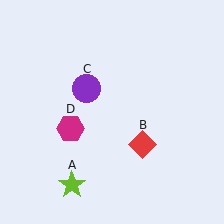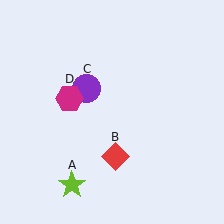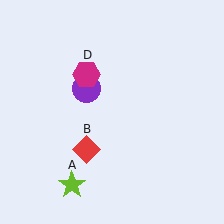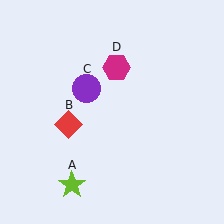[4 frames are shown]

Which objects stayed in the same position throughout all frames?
Lime star (object A) and purple circle (object C) remained stationary.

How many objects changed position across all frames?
2 objects changed position: red diamond (object B), magenta hexagon (object D).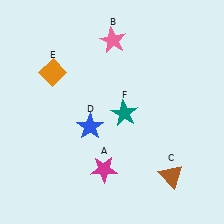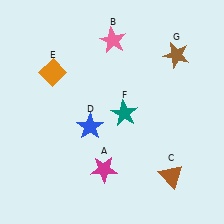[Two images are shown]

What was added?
A brown star (G) was added in Image 2.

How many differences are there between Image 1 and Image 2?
There is 1 difference between the two images.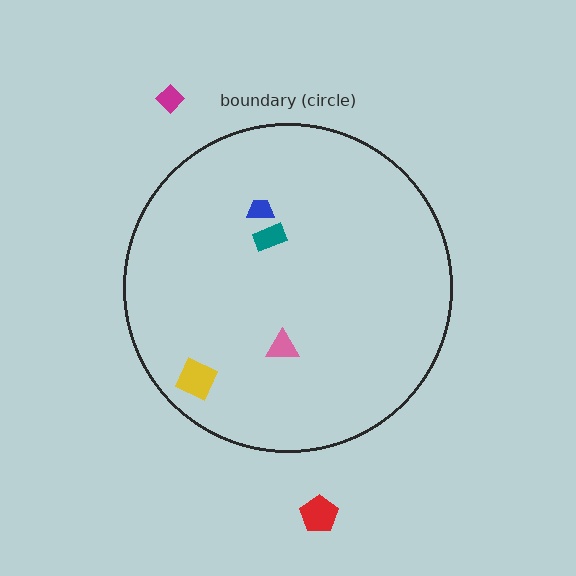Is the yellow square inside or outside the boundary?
Inside.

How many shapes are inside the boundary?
4 inside, 2 outside.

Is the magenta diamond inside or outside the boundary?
Outside.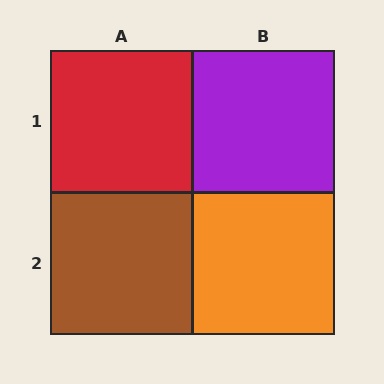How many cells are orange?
1 cell is orange.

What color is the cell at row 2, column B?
Orange.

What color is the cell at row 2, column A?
Brown.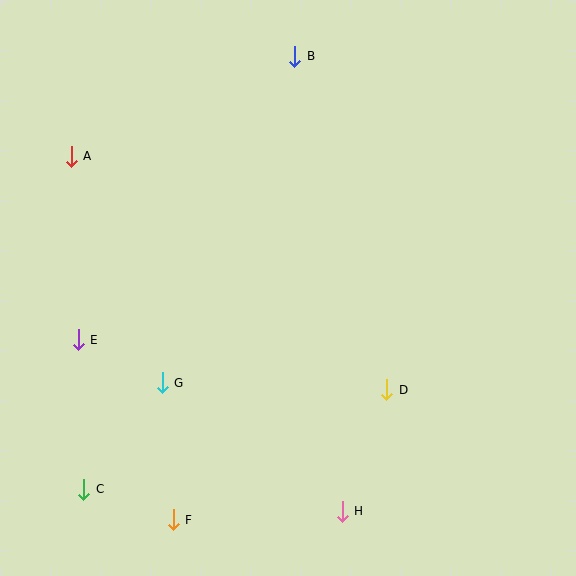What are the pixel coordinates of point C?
Point C is at (84, 489).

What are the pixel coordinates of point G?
Point G is at (162, 383).